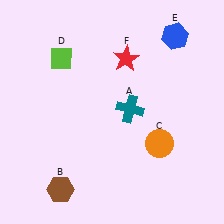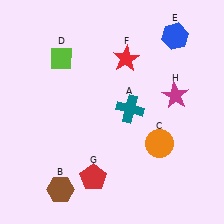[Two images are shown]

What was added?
A red pentagon (G), a magenta star (H) were added in Image 2.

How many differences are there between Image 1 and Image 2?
There are 2 differences between the two images.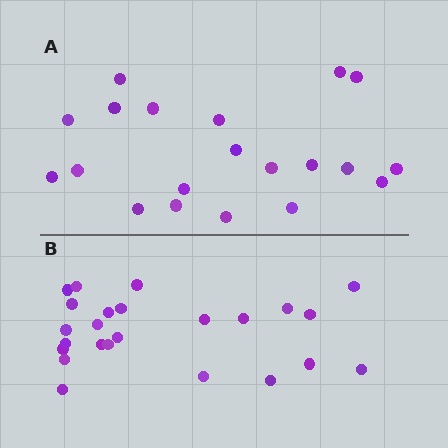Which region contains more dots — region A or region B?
Region B (the bottom region) has more dots.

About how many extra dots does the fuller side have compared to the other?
Region B has about 4 more dots than region A.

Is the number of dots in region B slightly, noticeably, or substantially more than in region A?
Region B has only slightly more — the two regions are fairly close. The ratio is roughly 1.2 to 1.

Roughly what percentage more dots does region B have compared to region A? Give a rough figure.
About 20% more.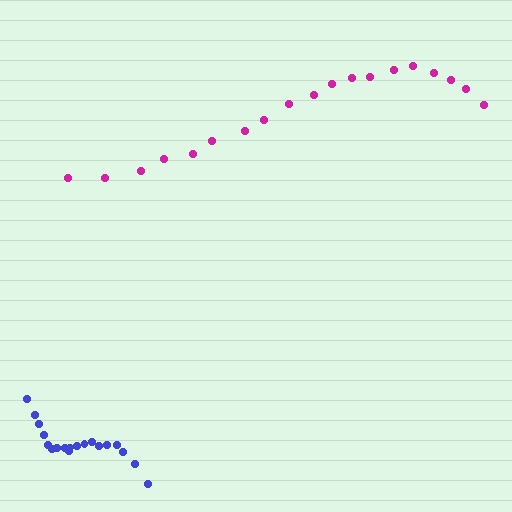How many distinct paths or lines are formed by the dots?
There are 2 distinct paths.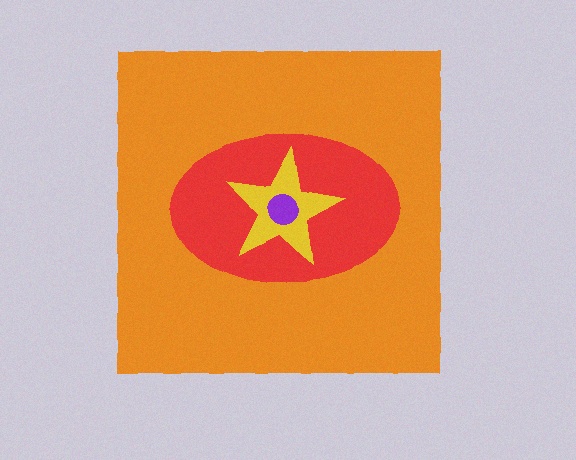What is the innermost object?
The purple circle.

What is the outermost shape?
The orange square.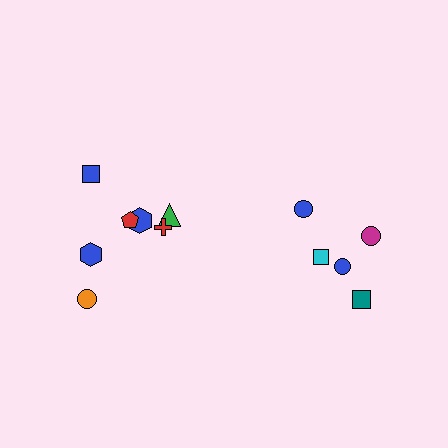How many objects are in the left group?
There are 7 objects.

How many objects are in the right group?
There are 5 objects.